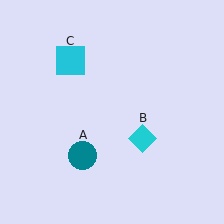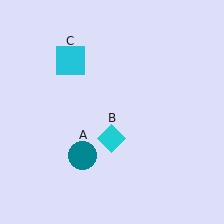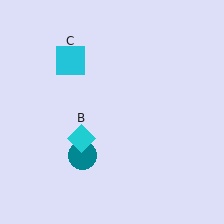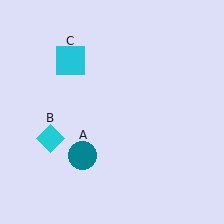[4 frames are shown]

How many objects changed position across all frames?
1 object changed position: cyan diamond (object B).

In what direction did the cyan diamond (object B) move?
The cyan diamond (object B) moved left.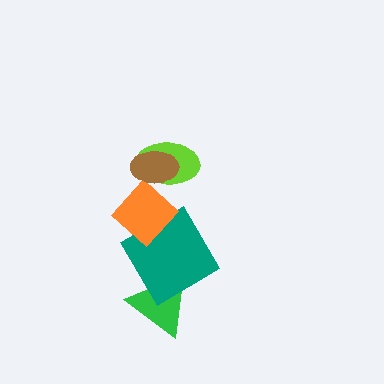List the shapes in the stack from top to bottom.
From top to bottom: the brown ellipse, the lime ellipse, the orange diamond, the teal diamond, the green triangle.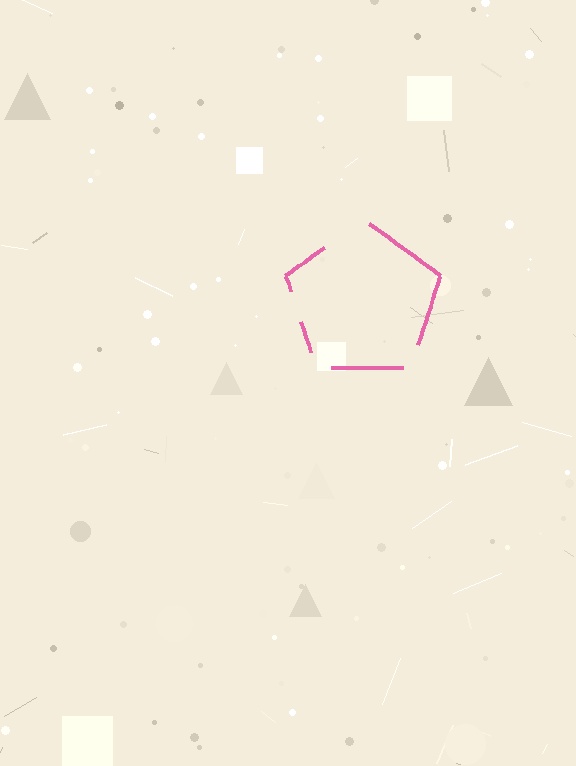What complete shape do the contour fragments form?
The contour fragments form a pentagon.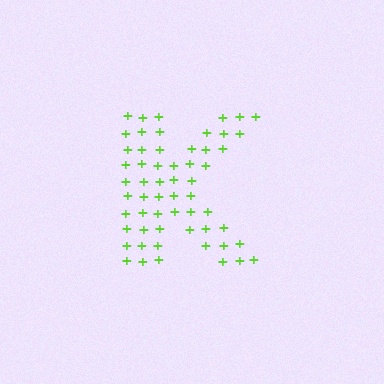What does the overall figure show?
The overall figure shows the letter K.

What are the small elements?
The small elements are plus signs.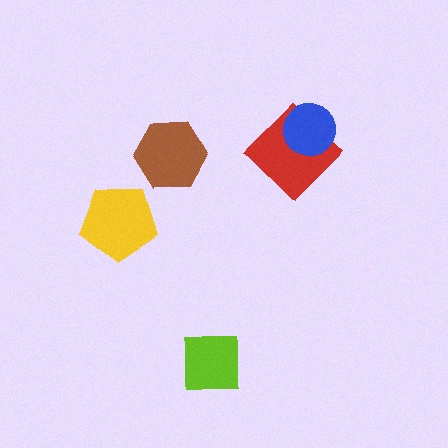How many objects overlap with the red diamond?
1 object overlaps with the red diamond.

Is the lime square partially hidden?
No, no other shape covers it.